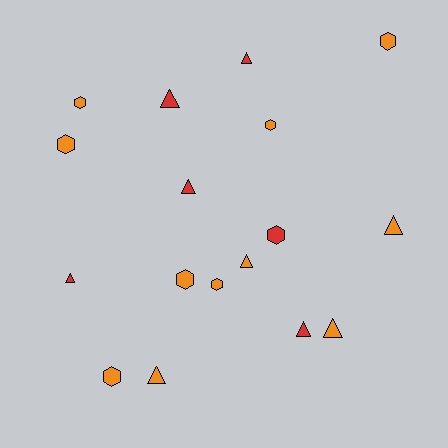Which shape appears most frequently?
Triangle, with 9 objects.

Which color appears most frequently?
Orange, with 11 objects.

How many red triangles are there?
There are 5 red triangles.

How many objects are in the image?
There are 17 objects.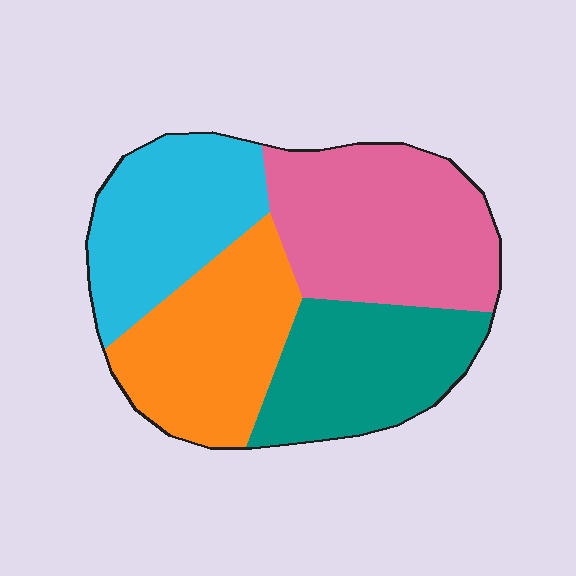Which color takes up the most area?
Pink, at roughly 30%.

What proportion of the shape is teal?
Teal covers about 25% of the shape.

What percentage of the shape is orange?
Orange takes up between a sixth and a third of the shape.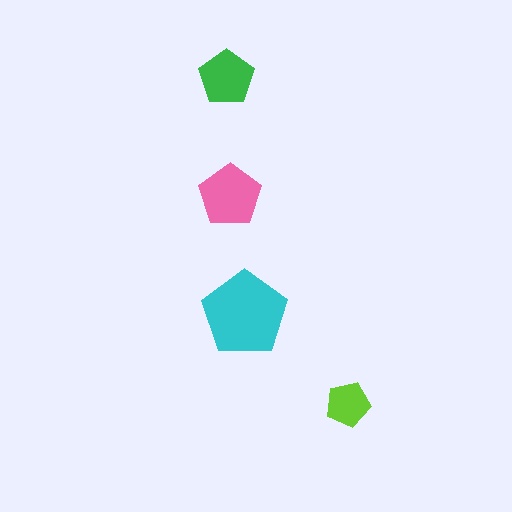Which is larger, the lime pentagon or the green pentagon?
The green one.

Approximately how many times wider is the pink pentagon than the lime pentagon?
About 1.5 times wider.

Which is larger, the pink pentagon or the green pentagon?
The pink one.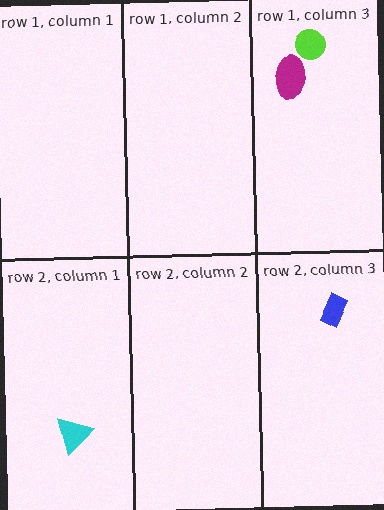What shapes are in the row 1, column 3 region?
The lime circle, the magenta ellipse.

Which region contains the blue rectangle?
The row 2, column 3 region.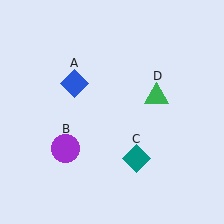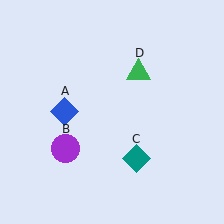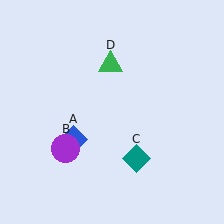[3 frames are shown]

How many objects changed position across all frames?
2 objects changed position: blue diamond (object A), green triangle (object D).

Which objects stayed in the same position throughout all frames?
Purple circle (object B) and teal diamond (object C) remained stationary.